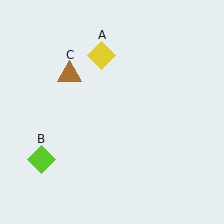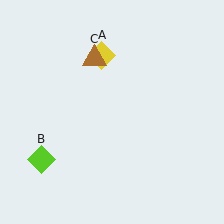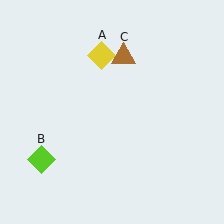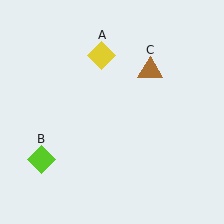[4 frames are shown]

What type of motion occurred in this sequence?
The brown triangle (object C) rotated clockwise around the center of the scene.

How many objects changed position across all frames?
1 object changed position: brown triangle (object C).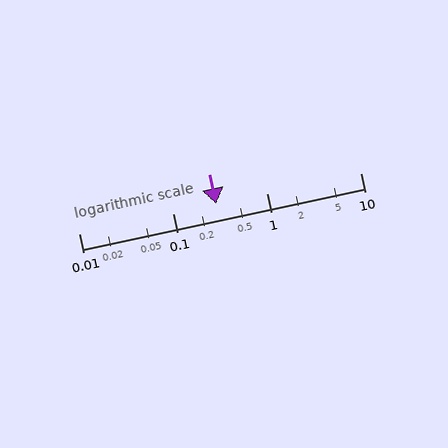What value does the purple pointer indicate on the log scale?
The pointer indicates approximately 0.29.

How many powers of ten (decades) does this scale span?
The scale spans 3 decades, from 0.01 to 10.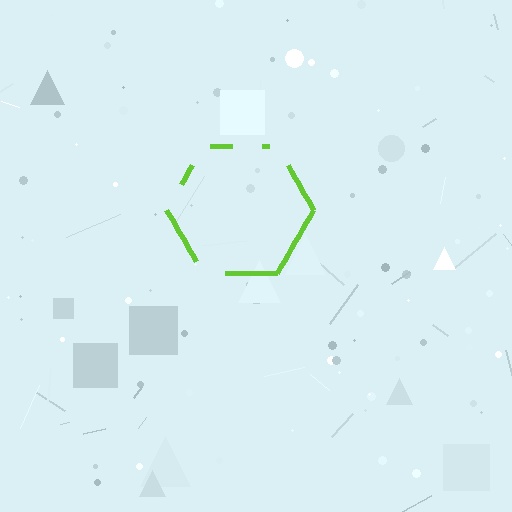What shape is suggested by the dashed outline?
The dashed outline suggests a hexagon.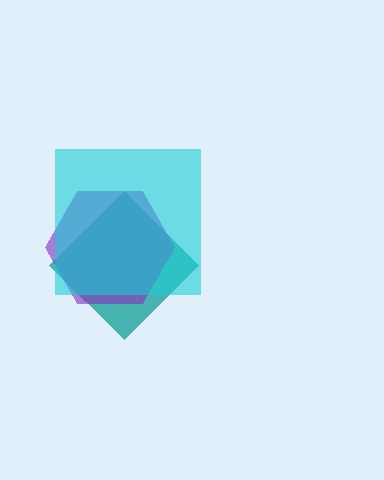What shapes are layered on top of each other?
The layered shapes are: a teal diamond, a purple hexagon, a cyan square.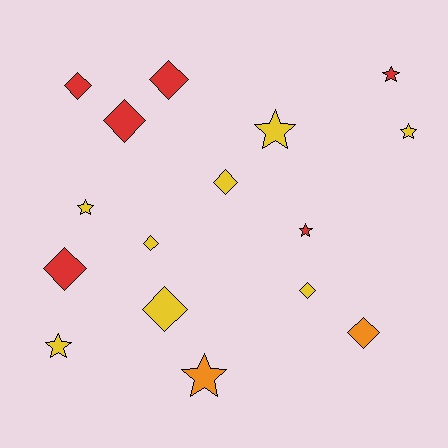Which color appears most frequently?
Yellow, with 8 objects.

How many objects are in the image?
There are 16 objects.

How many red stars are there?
There are 2 red stars.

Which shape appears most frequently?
Diamond, with 9 objects.